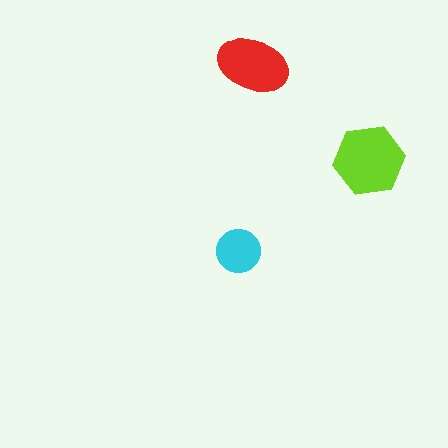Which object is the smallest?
The cyan circle.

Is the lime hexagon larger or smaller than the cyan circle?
Larger.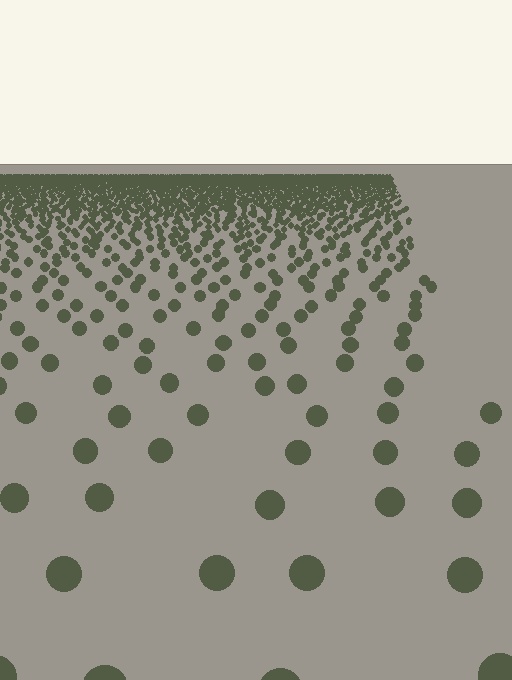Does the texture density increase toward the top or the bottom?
Density increases toward the top.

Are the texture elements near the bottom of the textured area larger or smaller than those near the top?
Larger. Near the bottom, elements are closer to the viewer and appear at a bigger on-screen size.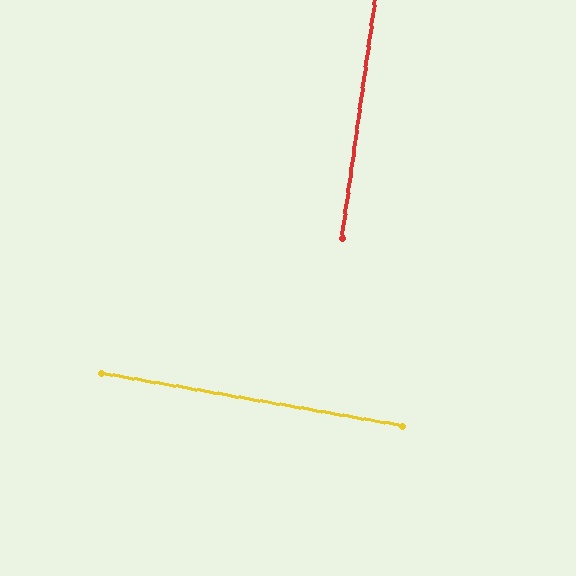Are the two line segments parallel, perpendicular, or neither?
Perpendicular — they meet at approximately 88°.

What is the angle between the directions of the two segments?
Approximately 88 degrees.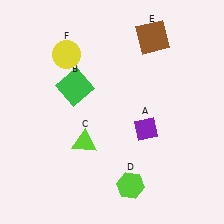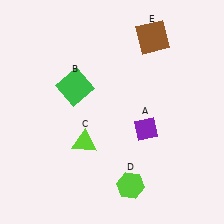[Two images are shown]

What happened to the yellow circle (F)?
The yellow circle (F) was removed in Image 2. It was in the top-left area of Image 1.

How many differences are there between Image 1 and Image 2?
There is 1 difference between the two images.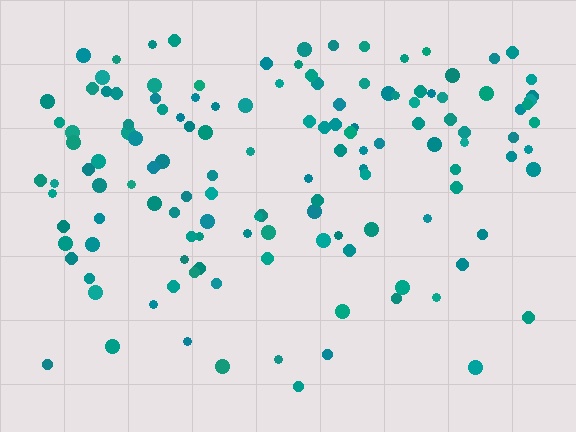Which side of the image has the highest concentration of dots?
The top.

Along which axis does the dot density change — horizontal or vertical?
Vertical.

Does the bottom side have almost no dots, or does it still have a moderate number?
Still a moderate number, just noticeably fewer than the top.